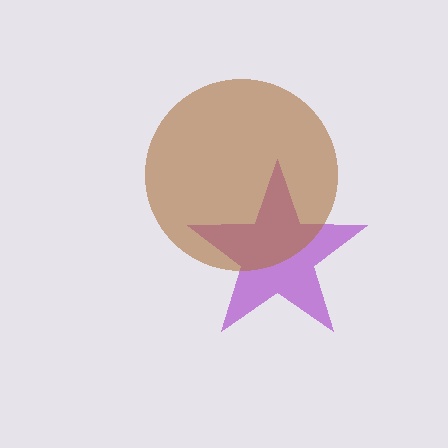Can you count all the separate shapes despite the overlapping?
Yes, there are 2 separate shapes.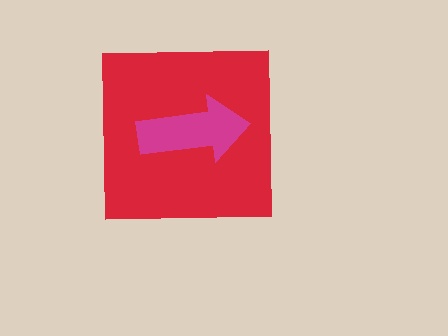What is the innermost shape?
The magenta arrow.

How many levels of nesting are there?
2.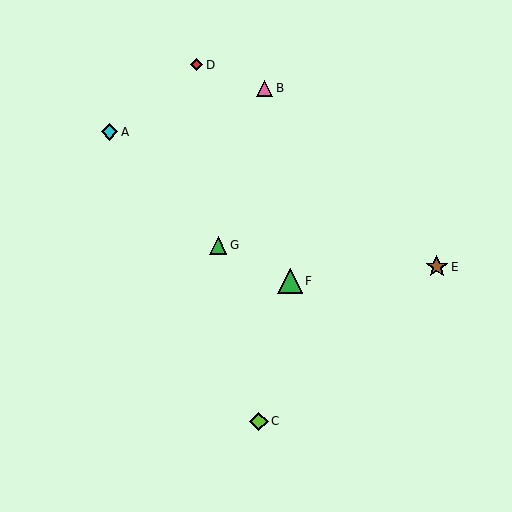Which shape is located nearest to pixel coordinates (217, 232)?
The green triangle (labeled G) at (218, 245) is nearest to that location.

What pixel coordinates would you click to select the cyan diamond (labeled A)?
Click at (109, 132) to select the cyan diamond A.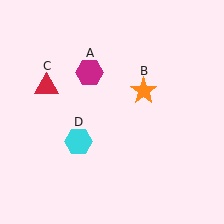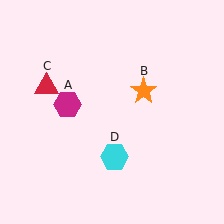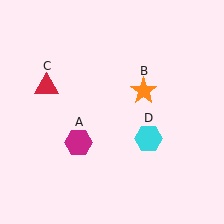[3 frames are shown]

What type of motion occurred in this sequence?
The magenta hexagon (object A), cyan hexagon (object D) rotated counterclockwise around the center of the scene.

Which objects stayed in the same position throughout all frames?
Orange star (object B) and red triangle (object C) remained stationary.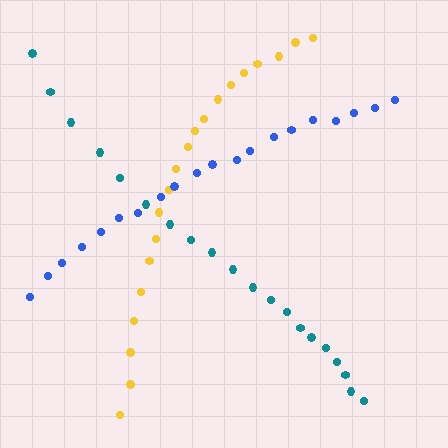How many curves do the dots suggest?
There are 3 distinct paths.